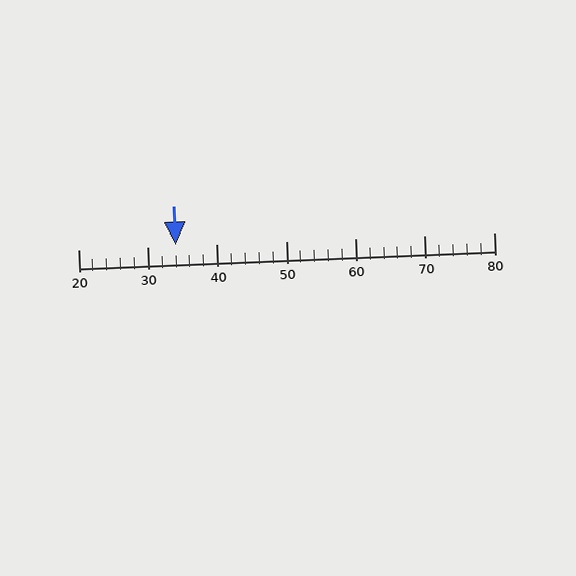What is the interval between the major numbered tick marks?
The major tick marks are spaced 10 units apart.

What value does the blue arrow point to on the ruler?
The blue arrow points to approximately 34.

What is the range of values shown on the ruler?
The ruler shows values from 20 to 80.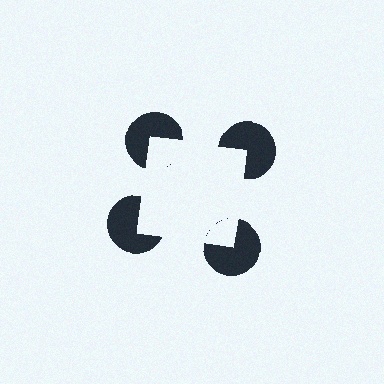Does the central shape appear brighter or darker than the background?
It typically appears slightly brighter than the background, even though no actual brightness change is drawn.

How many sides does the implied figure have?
4 sides.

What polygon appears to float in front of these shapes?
An illusory square — its edges are inferred from the aligned wedge cuts in the pac-man discs, not physically drawn.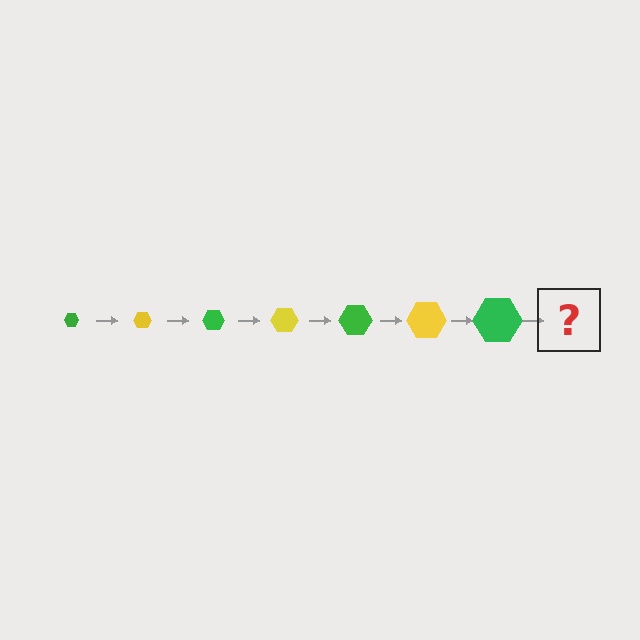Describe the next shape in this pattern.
It should be a yellow hexagon, larger than the previous one.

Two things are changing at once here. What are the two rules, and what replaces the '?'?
The two rules are that the hexagon grows larger each step and the color cycles through green and yellow. The '?' should be a yellow hexagon, larger than the previous one.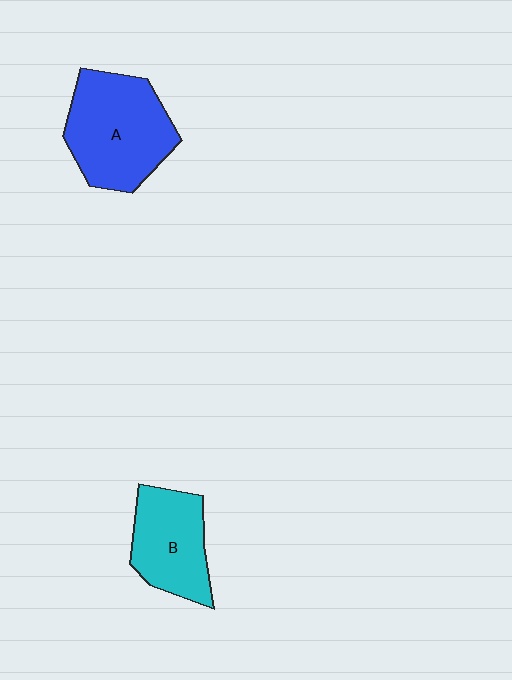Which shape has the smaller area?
Shape B (cyan).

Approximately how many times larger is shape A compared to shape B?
Approximately 1.4 times.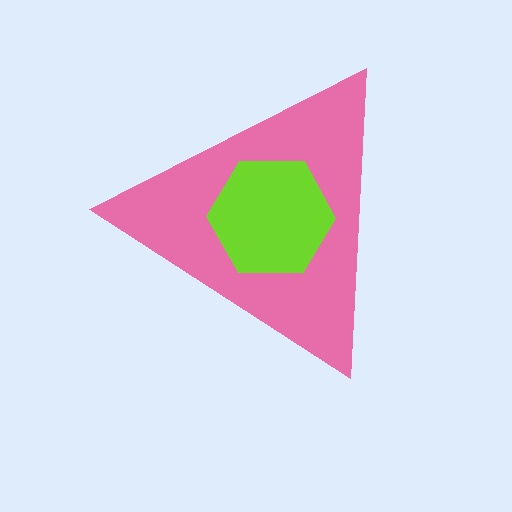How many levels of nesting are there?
2.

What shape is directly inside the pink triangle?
The lime hexagon.